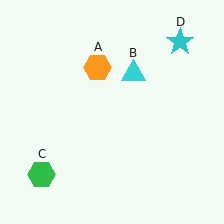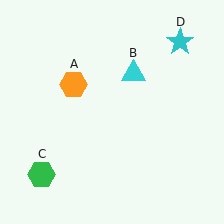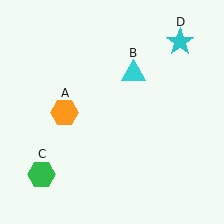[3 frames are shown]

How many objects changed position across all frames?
1 object changed position: orange hexagon (object A).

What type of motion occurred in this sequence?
The orange hexagon (object A) rotated counterclockwise around the center of the scene.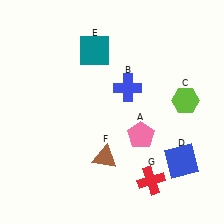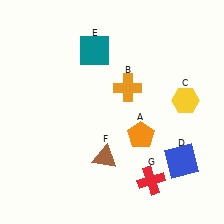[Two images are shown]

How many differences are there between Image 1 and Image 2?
There are 3 differences between the two images.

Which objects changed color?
A changed from pink to orange. B changed from blue to orange. C changed from lime to yellow.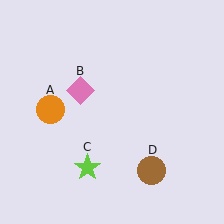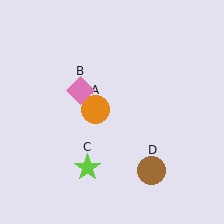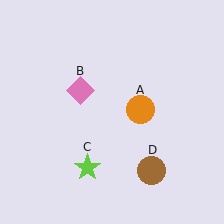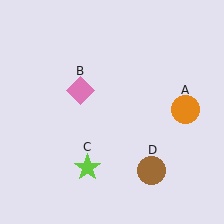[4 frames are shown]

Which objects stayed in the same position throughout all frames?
Pink diamond (object B) and lime star (object C) and brown circle (object D) remained stationary.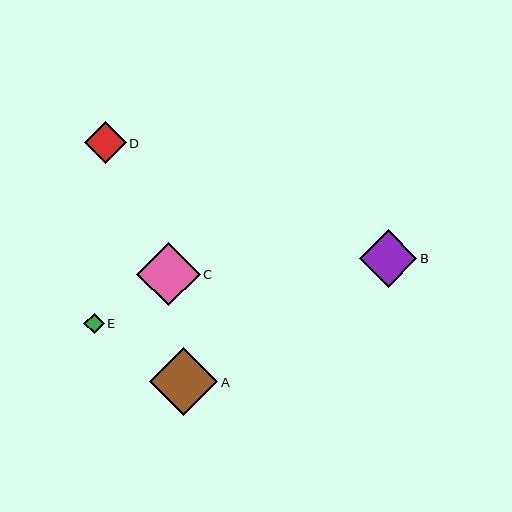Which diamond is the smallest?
Diamond E is the smallest with a size of approximately 20 pixels.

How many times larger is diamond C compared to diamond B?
Diamond C is approximately 1.1 times the size of diamond B.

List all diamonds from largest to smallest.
From largest to smallest: A, C, B, D, E.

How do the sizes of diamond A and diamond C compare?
Diamond A and diamond C are approximately the same size.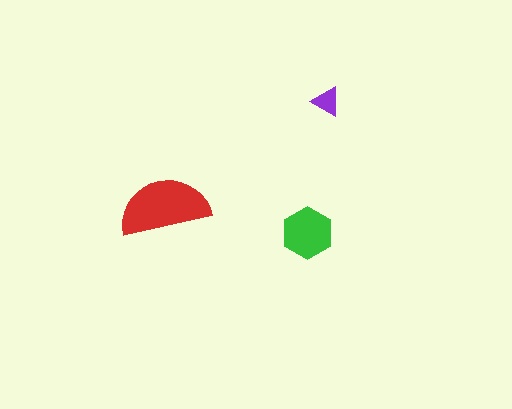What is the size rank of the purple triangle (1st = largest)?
3rd.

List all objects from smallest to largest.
The purple triangle, the green hexagon, the red semicircle.